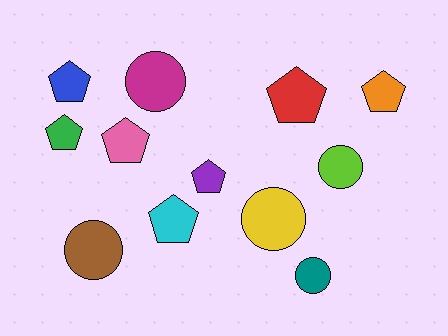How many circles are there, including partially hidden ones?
There are 5 circles.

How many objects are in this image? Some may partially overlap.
There are 12 objects.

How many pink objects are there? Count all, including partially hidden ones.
There is 1 pink object.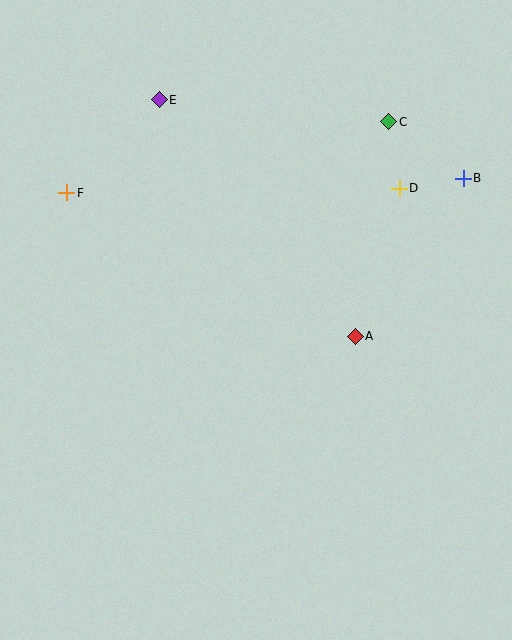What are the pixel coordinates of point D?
Point D is at (399, 188).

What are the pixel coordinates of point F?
Point F is at (67, 193).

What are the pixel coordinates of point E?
Point E is at (159, 100).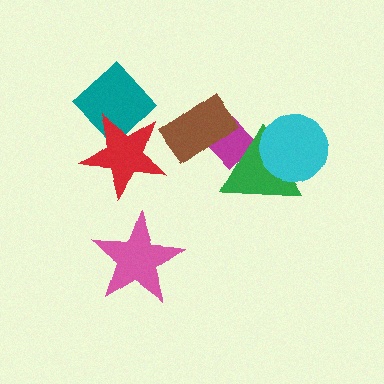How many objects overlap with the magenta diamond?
2 objects overlap with the magenta diamond.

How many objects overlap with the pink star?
0 objects overlap with the pink star.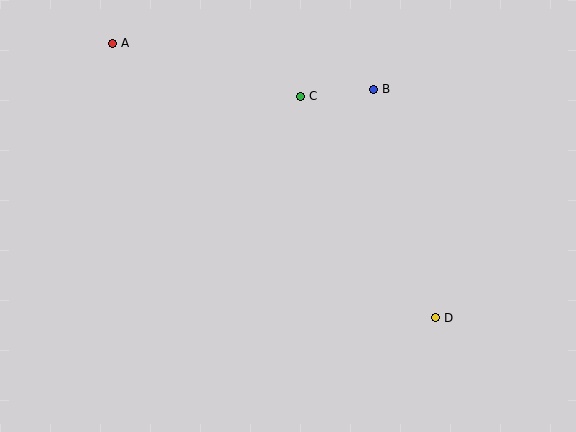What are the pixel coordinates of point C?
Point C is at (300, 96).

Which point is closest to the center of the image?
Point C at (300, 96) is closest to the center.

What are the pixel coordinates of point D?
Point D is at (435, 318).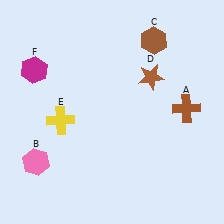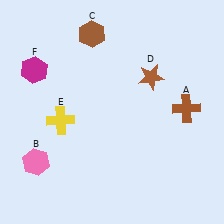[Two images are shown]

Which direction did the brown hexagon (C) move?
The brown hexagon (C) moved left.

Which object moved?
The brown hexagon (C) moved left.